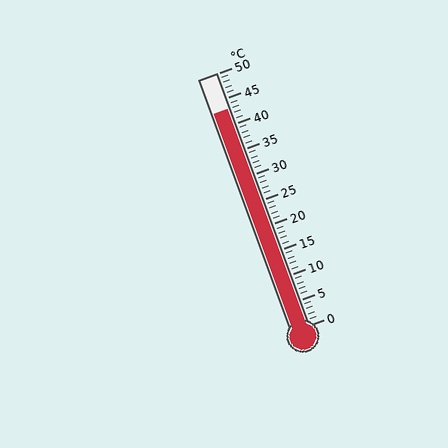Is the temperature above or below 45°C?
The temperature is below 45°C.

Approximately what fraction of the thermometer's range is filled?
The thermometer is filled to approximately 85% of its range.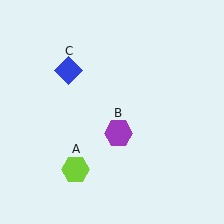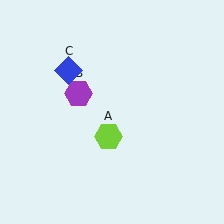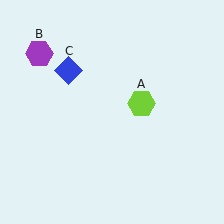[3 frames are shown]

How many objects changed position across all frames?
2 objects changed position: lime hexagon (object A), purple hexagon (object B).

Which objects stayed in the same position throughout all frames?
Blue diamond (object C) remained stationary.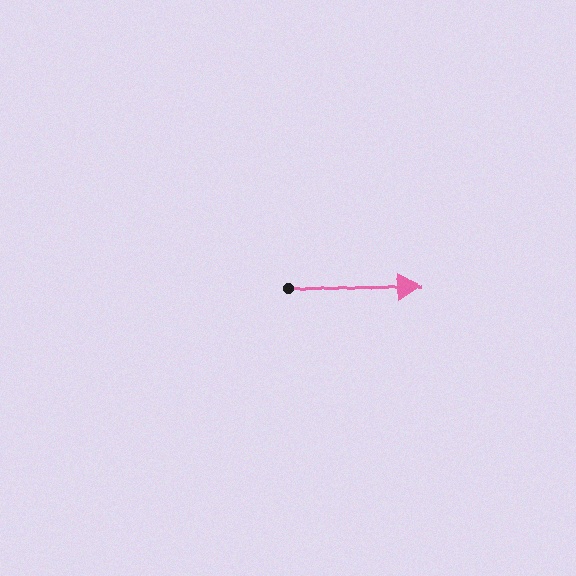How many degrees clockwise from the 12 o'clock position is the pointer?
Approximately 87 degrees.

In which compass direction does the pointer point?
East.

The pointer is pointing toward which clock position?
Roughly 3 o'clock.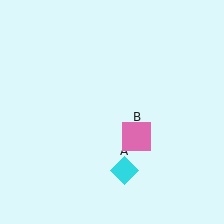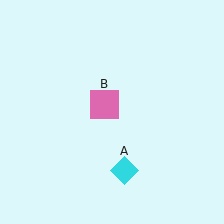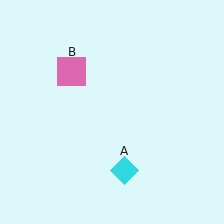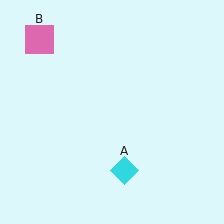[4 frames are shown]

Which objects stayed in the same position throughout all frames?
Cyan diamond (object A) remained stationary.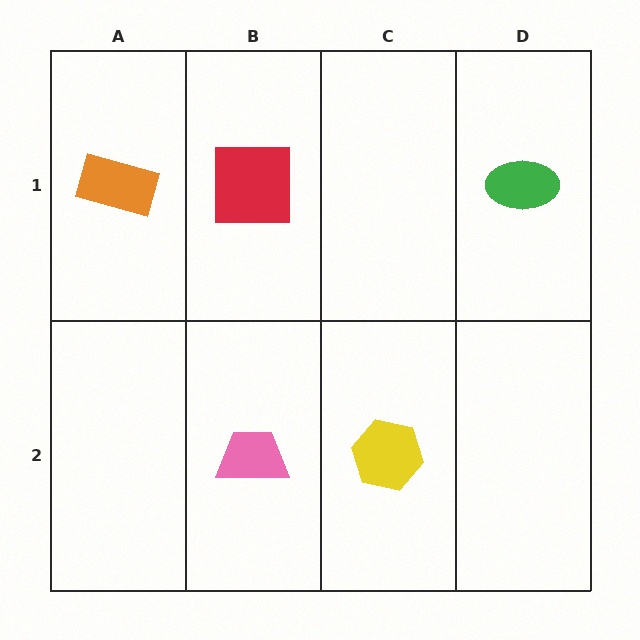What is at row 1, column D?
A green ellipse.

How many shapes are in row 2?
2 shapes.